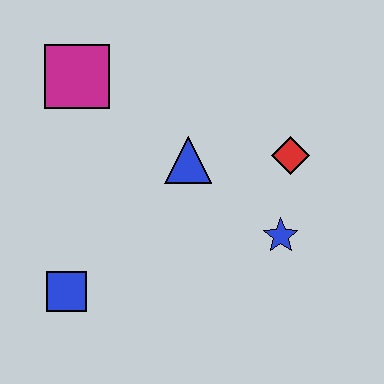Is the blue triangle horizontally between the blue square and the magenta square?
No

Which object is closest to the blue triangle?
The red diamond is closest to the blue triangle.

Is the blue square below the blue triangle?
Yes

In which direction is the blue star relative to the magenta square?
The blue star is to the right of the magenta square.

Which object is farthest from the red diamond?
The blue square is farthest from the red diamond.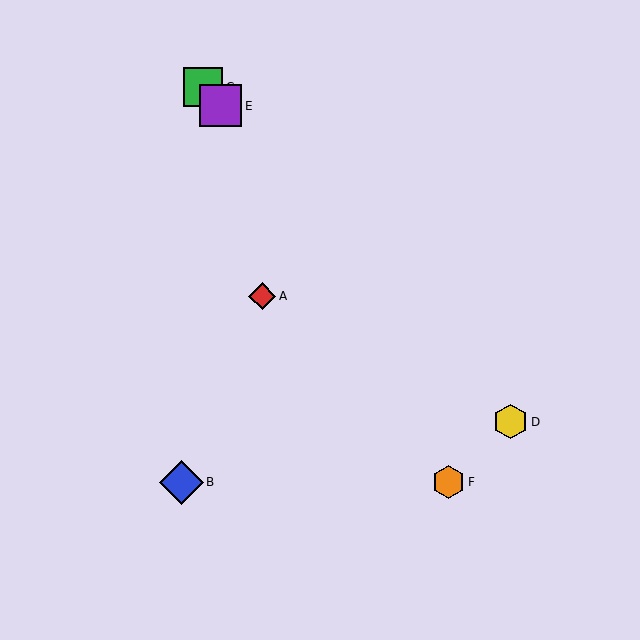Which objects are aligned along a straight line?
Objects C, D, E are aligned along a straight line.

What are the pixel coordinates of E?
Object E is at (221, 106).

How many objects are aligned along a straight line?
3 objects (C, D, E) are aligned along a straight line.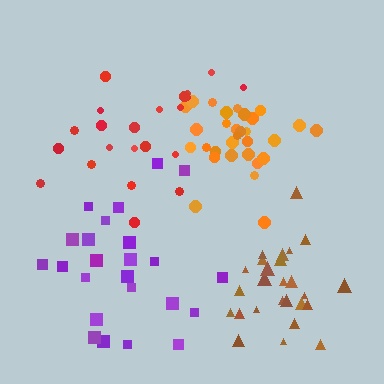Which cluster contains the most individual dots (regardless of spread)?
Orange (30).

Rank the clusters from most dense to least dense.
orange, brown, red, purple.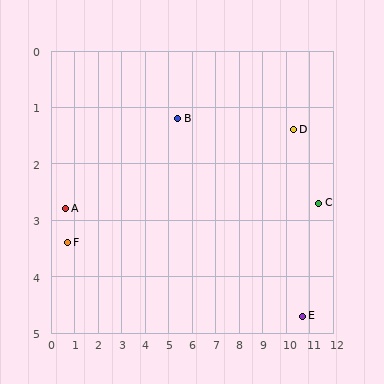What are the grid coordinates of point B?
Point B is at approximately (5.4, 1.2).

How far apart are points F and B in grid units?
Points F and B are about 5.2 grid units apart.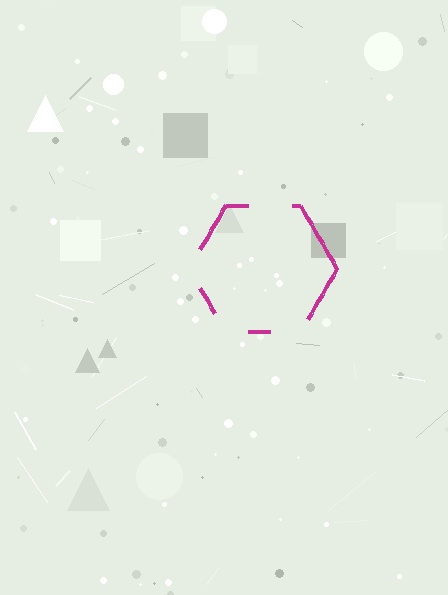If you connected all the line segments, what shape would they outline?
They would outline a hexagon.